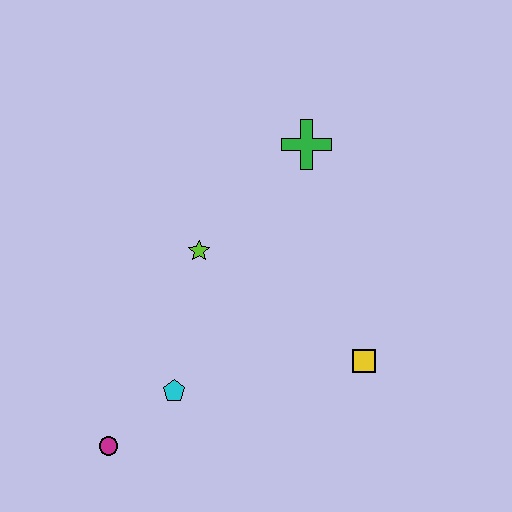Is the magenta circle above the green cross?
No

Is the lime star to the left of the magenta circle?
No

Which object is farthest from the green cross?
The magenta circle is farthest from the green cross.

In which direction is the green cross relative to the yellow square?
The green cross is above the yellow square.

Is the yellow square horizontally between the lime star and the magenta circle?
No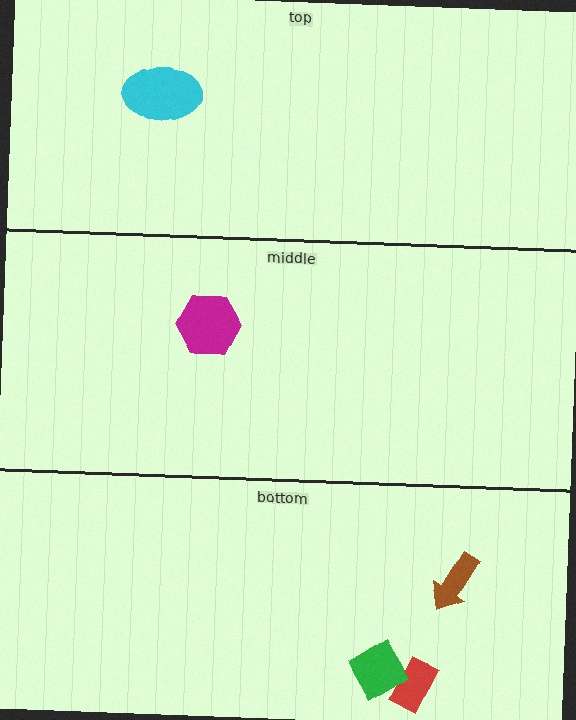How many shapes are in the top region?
1.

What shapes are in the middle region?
The magenta hexagon.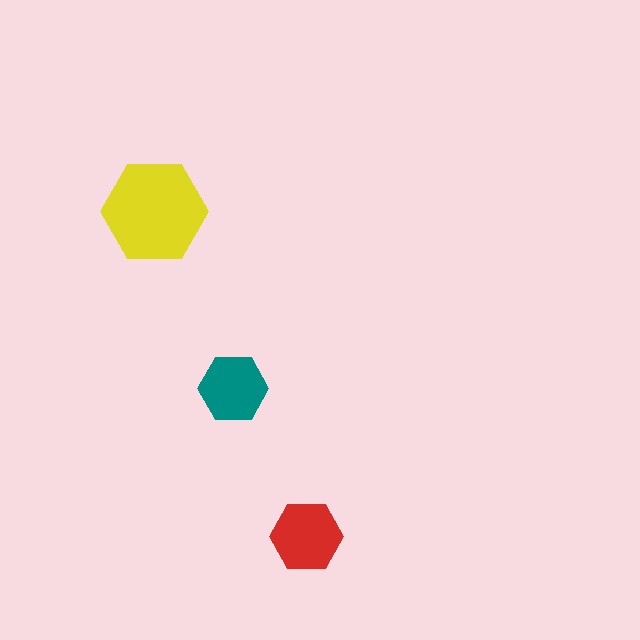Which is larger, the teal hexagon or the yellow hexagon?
The yellow one.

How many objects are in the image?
There are 3 objects in the image.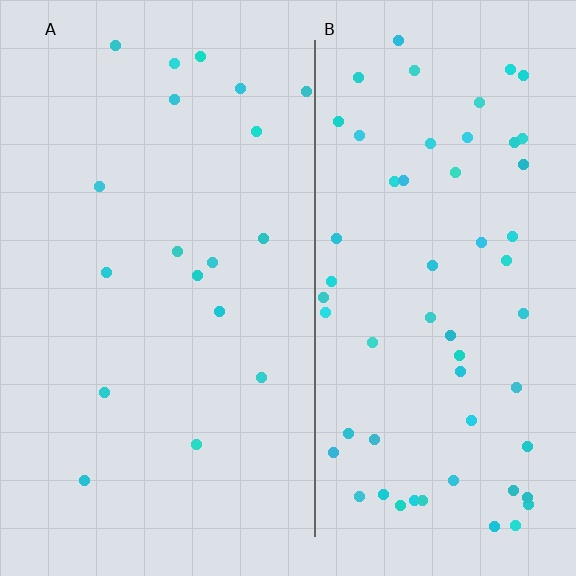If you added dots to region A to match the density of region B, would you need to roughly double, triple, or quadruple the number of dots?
Approximately triple.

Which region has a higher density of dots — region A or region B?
B (the right).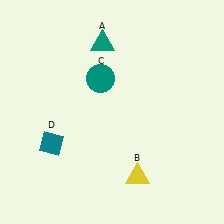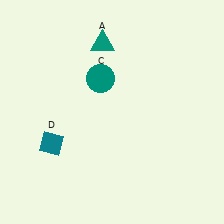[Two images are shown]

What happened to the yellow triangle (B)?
The yellow triangle (B) was removed in Image 2. It was in the bottom-right area of Image 1.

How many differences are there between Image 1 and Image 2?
There is 1 difference between the two images.